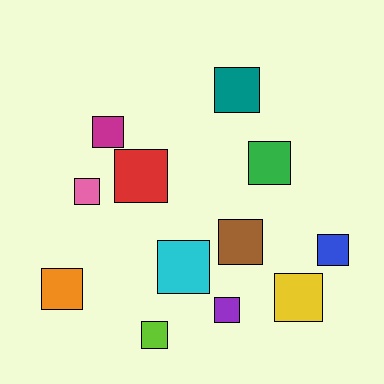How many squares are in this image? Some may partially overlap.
There are 12 squares.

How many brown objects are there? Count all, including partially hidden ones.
There is 1 brown object.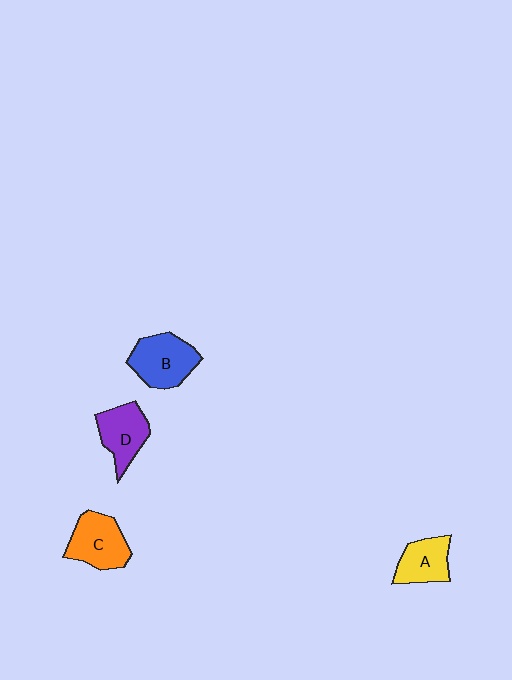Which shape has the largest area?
Shape B (blue).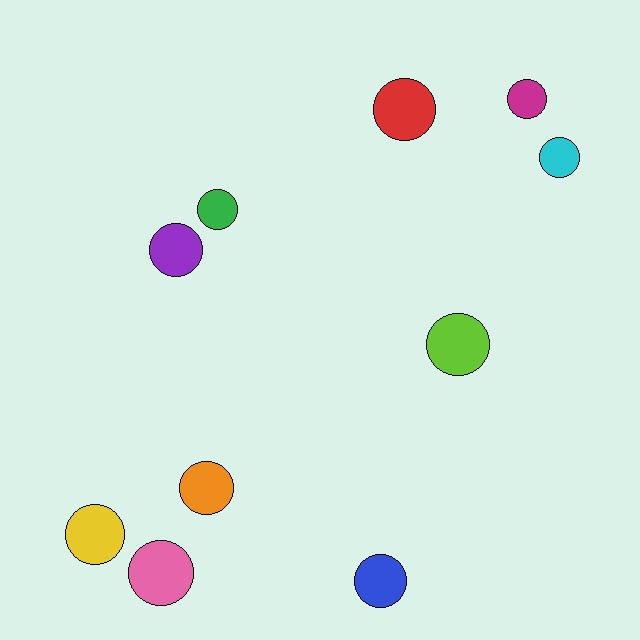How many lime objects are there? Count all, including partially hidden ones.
There is 1 lime object.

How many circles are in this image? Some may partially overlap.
There are 10 circles.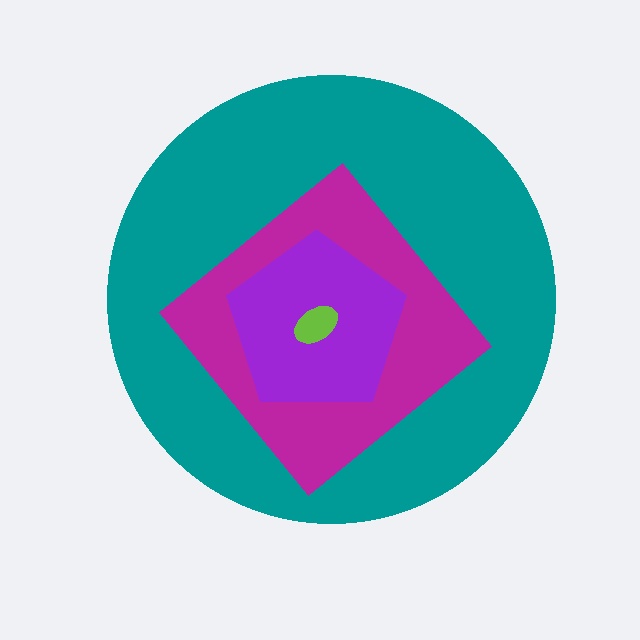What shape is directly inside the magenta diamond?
The purple pentagon.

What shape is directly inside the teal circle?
The magenta diamond.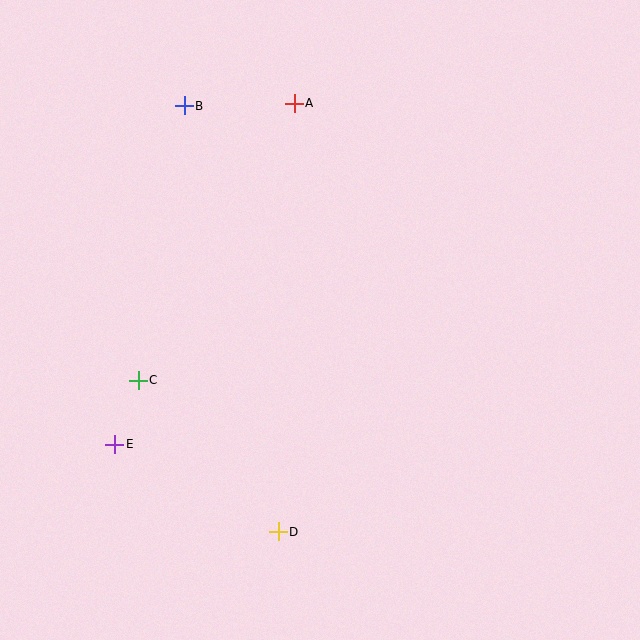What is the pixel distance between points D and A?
The distance between D and A is 429 pixels.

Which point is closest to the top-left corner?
Point B is closest to the top-left corner.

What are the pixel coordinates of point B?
Point B is at (184, 106).